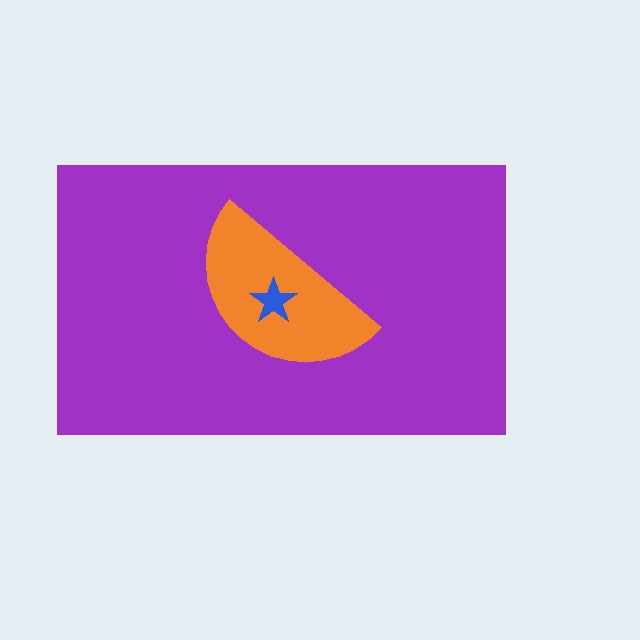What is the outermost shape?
The purple rectangle.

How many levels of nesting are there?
3.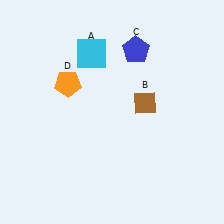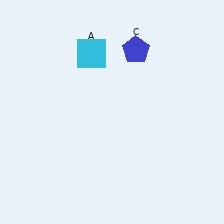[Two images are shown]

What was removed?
The brown diamond (B), the orange pentagon (D) were removed in Image 2.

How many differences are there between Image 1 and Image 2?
There are 2 differences between the two images.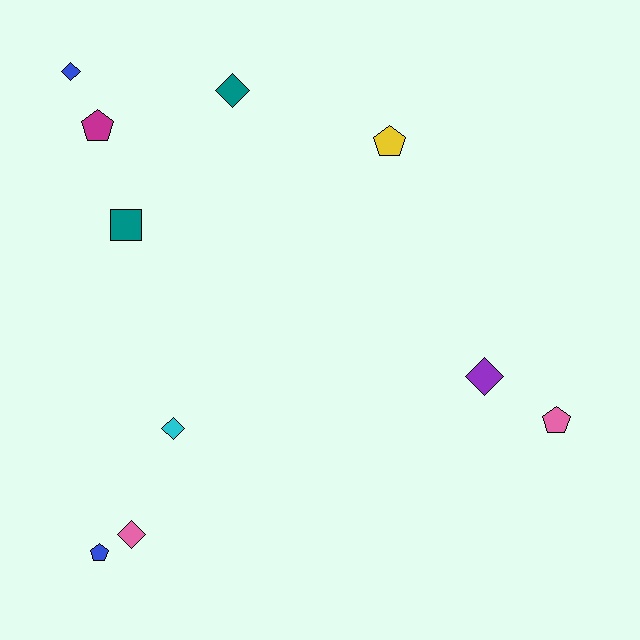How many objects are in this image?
There are 10 objects.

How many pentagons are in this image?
There are 4 pentagons.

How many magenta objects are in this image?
There is 1 magenta object.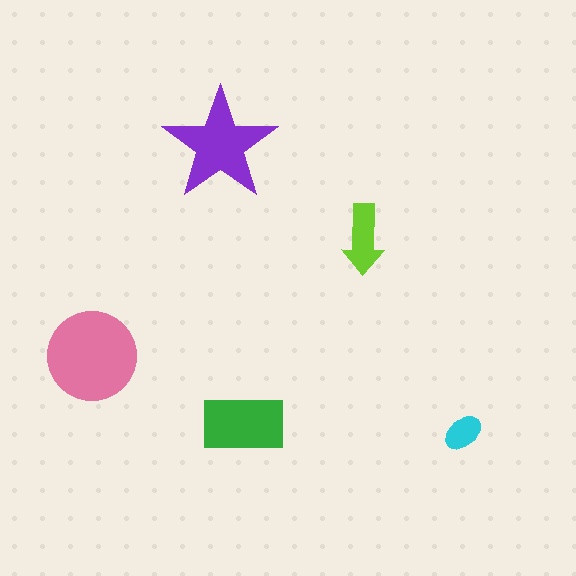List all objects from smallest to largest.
The cyan ellipse, the lime arrow, the green rectangle, the purple star, the pink circle.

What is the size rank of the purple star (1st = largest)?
2nd.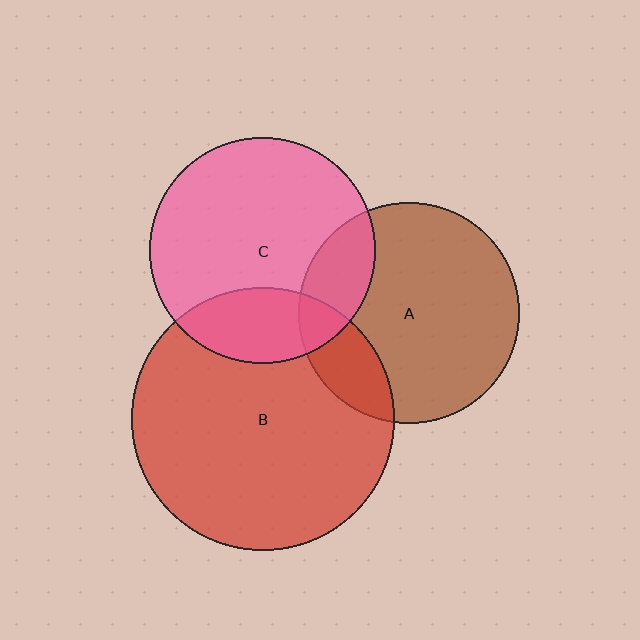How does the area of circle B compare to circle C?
Approximately 1.4 times.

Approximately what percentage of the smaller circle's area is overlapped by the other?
Approximately 20%.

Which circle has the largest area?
Circle B (red).